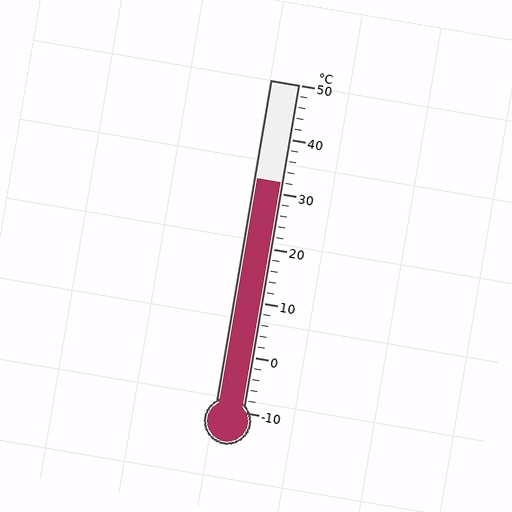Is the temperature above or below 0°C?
The temperature is above 0°C.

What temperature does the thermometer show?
The thermometer shows approximately 32°C.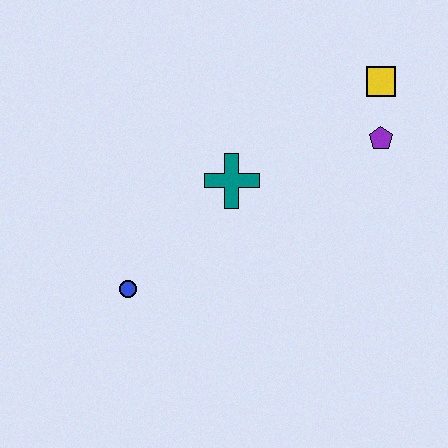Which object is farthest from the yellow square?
The blue circle is farthest from the yellow square.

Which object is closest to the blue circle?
The teal cross is closest to the blue circle.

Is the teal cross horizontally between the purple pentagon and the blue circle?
Yes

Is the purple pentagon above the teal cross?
Yes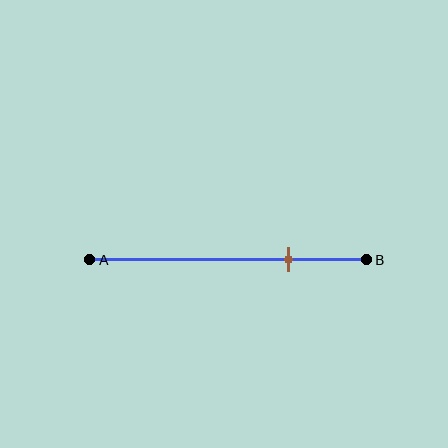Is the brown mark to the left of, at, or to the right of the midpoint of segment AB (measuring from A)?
The brown mark is to the right of the midpoint of segment AB.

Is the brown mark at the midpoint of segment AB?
No, the mark is at about 70% from A, not at the 50% midpoint.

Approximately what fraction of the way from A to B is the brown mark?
The brown mark is approximately 70% of the way from A to B.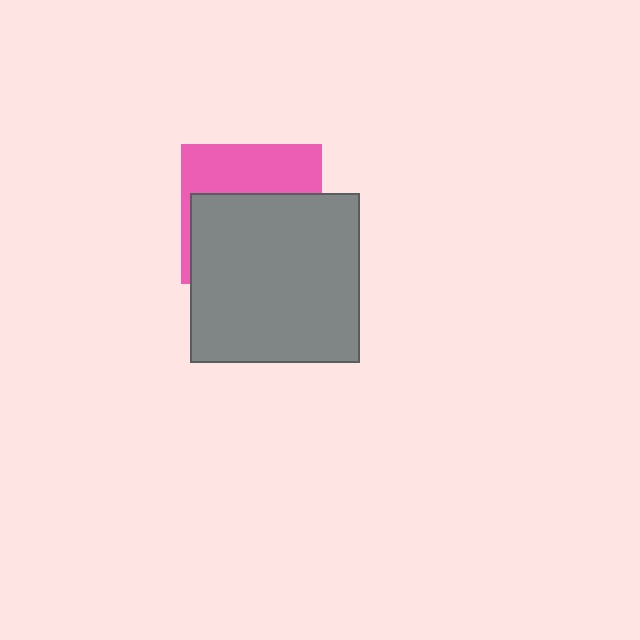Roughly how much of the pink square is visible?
A small part of it is visible (roughly 39%).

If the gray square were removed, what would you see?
You would see the complete pink square.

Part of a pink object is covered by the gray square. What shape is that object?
It is a square.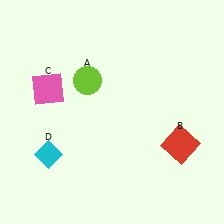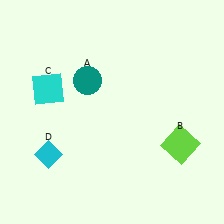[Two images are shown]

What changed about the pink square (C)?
In Image 1, C is pink. In Image 2, it changed to cyan.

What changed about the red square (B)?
In Image 1, B is red. In Image 2, it changed to lime.